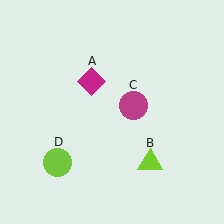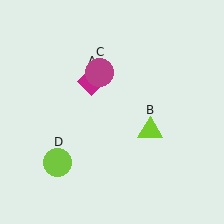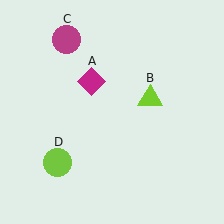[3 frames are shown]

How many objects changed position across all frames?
2 objects changed position: lime triangle (object B), magenta circle (object C).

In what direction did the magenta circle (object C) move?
The magenta circle (object C) moved up and to the left.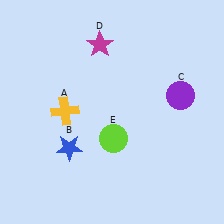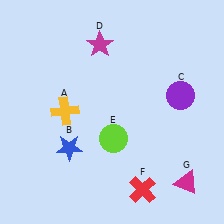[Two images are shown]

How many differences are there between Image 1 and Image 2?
There are 2 differences between the two images.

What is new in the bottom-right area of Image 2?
A red cross (F) was added in the bottom-right area of Image 2.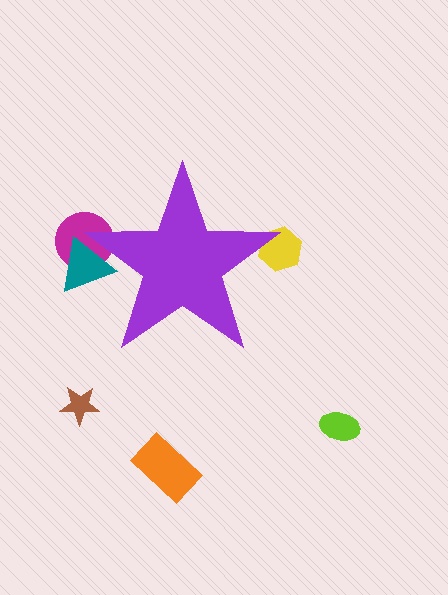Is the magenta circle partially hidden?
Yes, the magenta circle is partially hidden behind the purple star.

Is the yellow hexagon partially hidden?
Yes, the yellow hexagon is partially hidden behind the purple star.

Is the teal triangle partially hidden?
Yes, the teal triangle is partially hidden behind the purple star.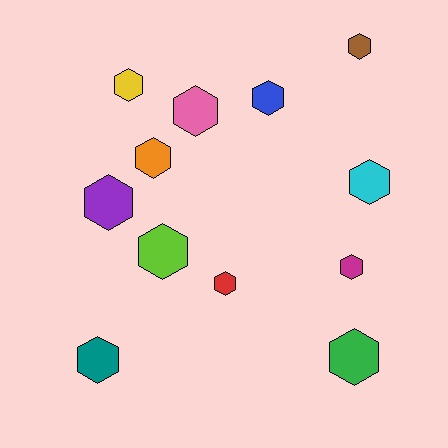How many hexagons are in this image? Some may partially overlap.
There are 12 hexagons.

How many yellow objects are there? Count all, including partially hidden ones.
There is 1 yellow object.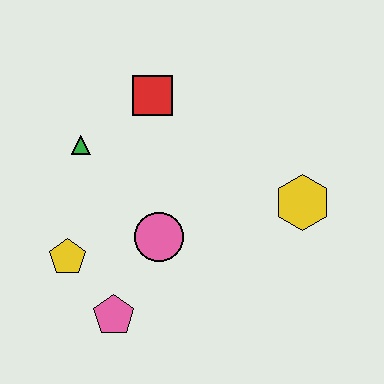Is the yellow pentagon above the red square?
No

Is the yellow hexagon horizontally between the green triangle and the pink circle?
No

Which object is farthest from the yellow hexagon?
The yellow pentagon is farthest from the yellow hexagon.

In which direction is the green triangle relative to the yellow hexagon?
The green triangle is to the left of the yellow hexagon.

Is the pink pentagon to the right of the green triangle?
Yes